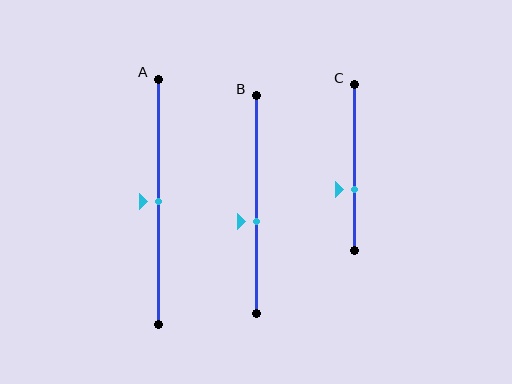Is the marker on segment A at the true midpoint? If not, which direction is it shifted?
Yes, the marker on segment A is at the true midpoint.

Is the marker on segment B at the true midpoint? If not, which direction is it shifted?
No, the marker on segment B is shifted downward by about 8% of the segment length.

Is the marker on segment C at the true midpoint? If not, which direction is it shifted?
No, the marker on segment C is shifted downward by about 13% of the segment length.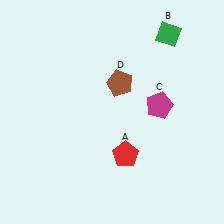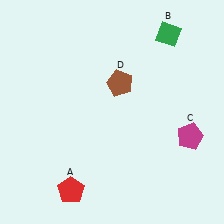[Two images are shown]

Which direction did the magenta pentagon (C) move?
The magenta pentagon (C) moved down.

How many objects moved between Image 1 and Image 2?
2 objects moved between the two images.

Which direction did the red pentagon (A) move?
The red pentagon (A) moved left.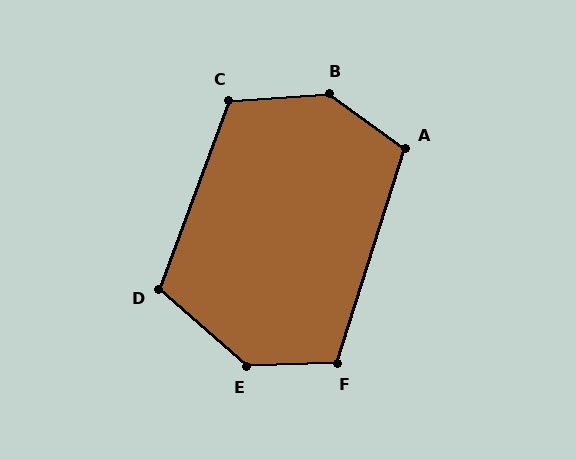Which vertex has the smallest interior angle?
A, at approximately 108 degrees.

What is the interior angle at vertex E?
Approximately 137 degrees (obtuse).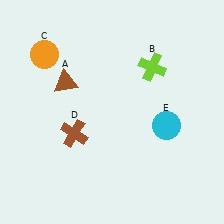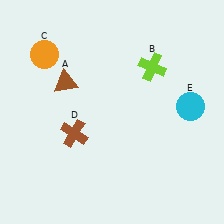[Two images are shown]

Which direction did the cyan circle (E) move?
The cyan circle (E) moved right.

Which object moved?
The cyan circle (E) moved right.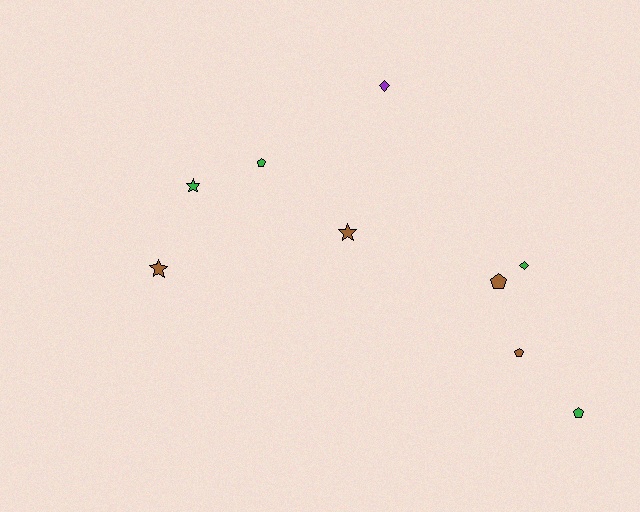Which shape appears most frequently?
Pentagon, with 4 objects.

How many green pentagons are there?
There are 2 green pentagons.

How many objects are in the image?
There are 9 objects.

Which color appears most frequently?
Green, with 4 objects.